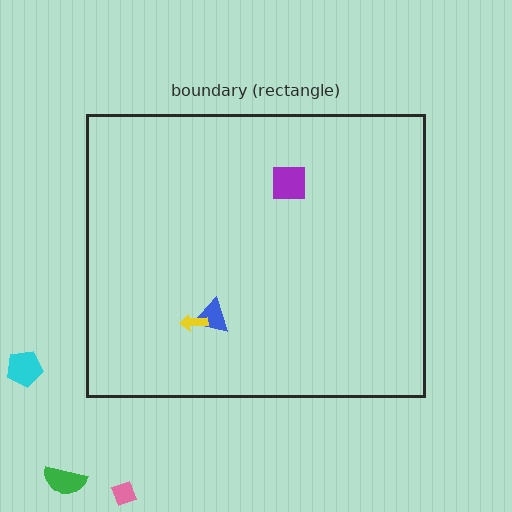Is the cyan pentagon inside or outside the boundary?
Outside.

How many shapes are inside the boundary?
3 inside, 3 outside.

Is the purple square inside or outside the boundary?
Inside.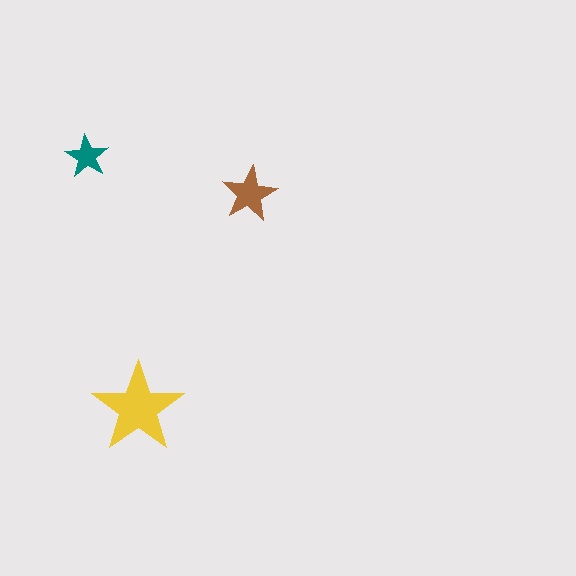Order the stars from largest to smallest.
the yellow one, the brown one, the teal one.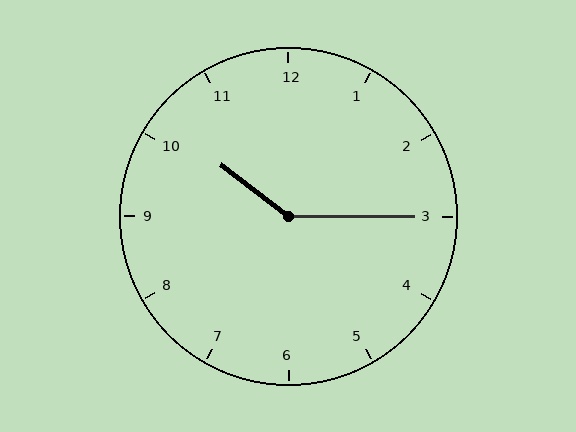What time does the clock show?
10:15.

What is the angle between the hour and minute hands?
Approximately 142 degrees.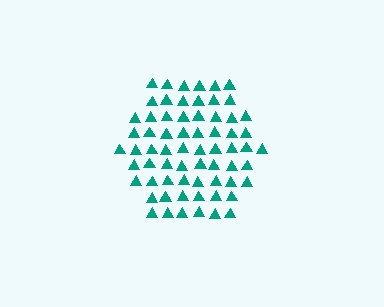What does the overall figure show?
The overall figure shows a hexagon.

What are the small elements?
The small elements are triangles.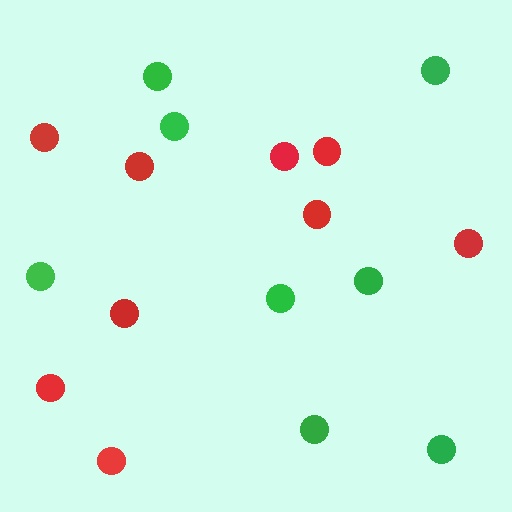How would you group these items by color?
There are 2 groups: one group of red circles (9) and one group of green circles (8).